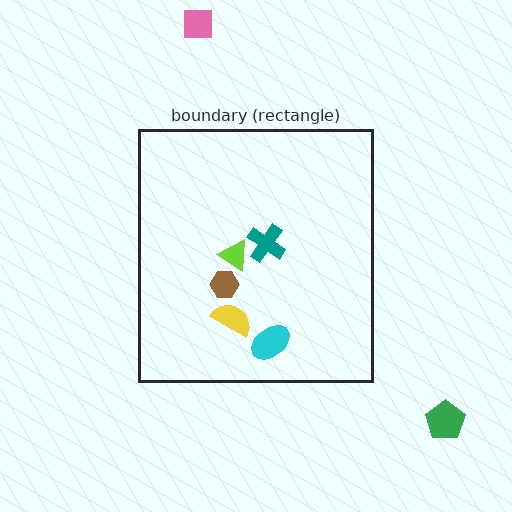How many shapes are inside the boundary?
5 inside, 2 outside.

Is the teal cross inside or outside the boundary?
Inside.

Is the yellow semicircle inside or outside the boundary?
Inside.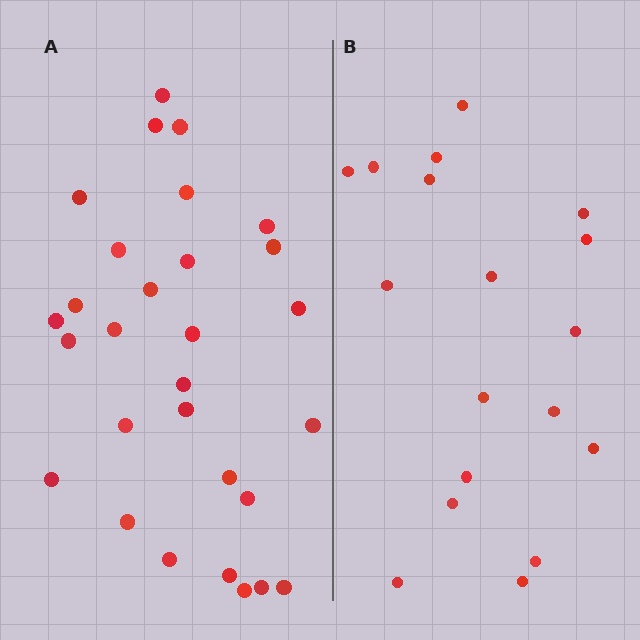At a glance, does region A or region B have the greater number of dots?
Region A (the left region) has more dots.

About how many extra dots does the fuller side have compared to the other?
Region A has roughly 12 or so more dots than region B.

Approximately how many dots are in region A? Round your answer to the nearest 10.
About 30 dots. (The exact count is 29, which rounds to 30.)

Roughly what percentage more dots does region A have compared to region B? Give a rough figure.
About 60% more.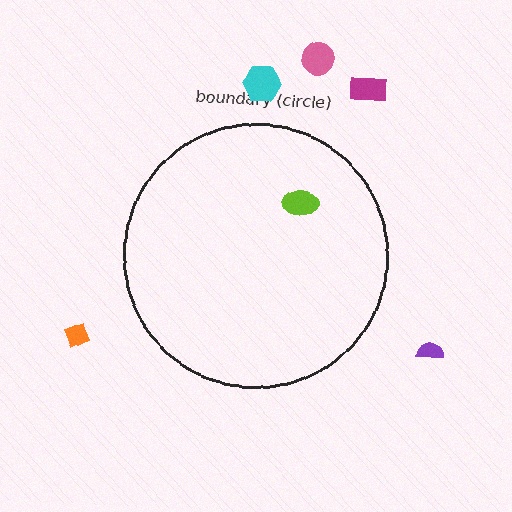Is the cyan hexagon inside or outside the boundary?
Outside.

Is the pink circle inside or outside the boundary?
Outside.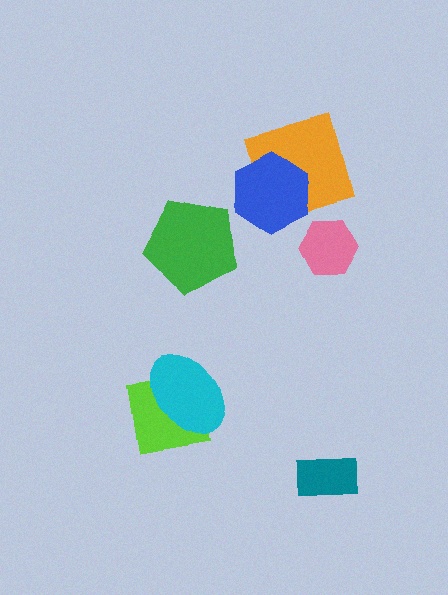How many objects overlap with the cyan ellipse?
1 object overlaps with the cyan ellipse.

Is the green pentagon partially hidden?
No, no other shape covers it.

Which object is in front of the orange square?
The blue hexagon is in front of the orange square.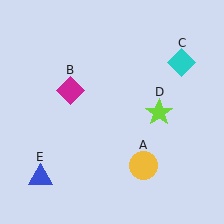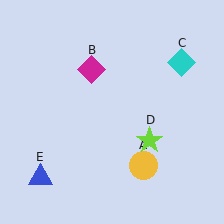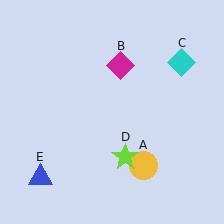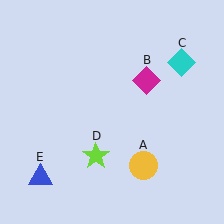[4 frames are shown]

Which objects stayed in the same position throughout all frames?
Yellow circle (object A) and cyan diamond (object C) and blue triangle (object E) remained stationary.